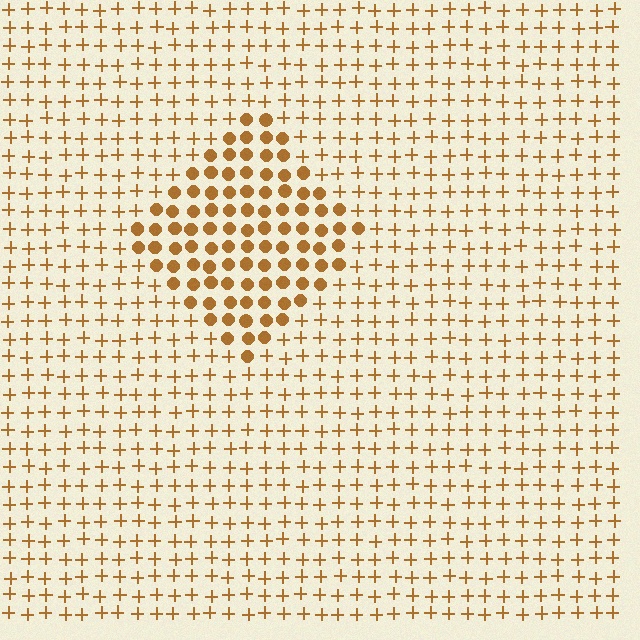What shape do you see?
I see a diamond.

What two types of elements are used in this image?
The image uses circles inside the diamond region and plus signs outside it.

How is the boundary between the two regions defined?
The boundary is defined by a change in element shape: circles inside vs. plus signs outside. All elements share the same color and spacing.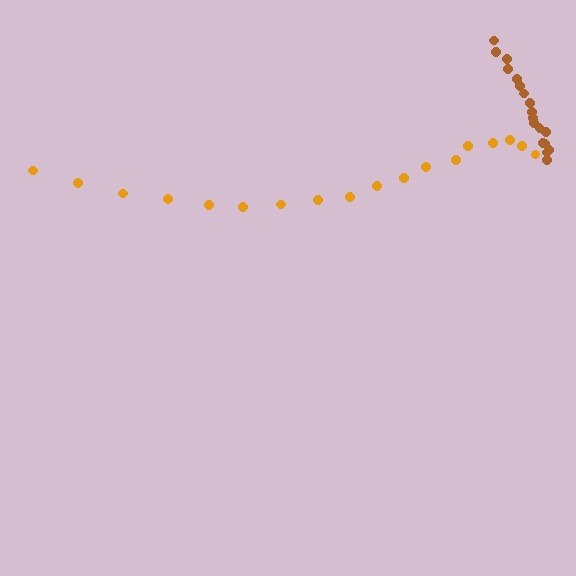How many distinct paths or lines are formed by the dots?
There are 2 distinct paths.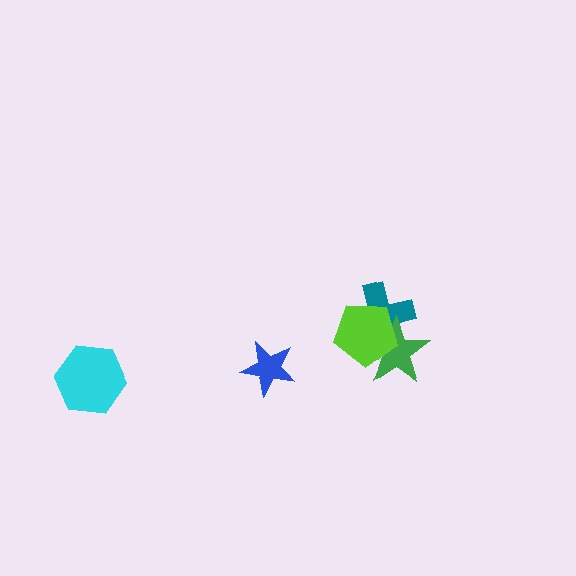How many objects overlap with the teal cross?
2 objects overlap with the teal cross.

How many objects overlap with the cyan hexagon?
0 objects overlap with the cyan hexagon.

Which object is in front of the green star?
The lime pentagon is in front of the green star.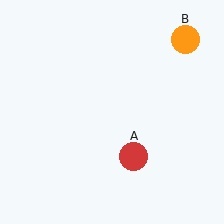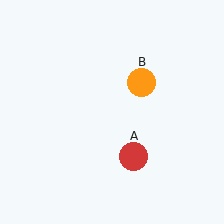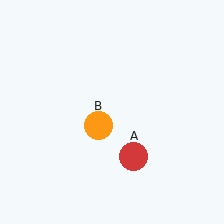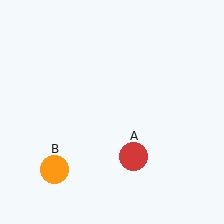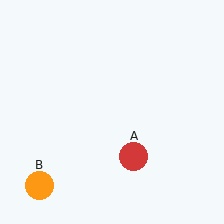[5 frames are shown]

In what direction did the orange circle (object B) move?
The orange circle (object B) moved down and to the left.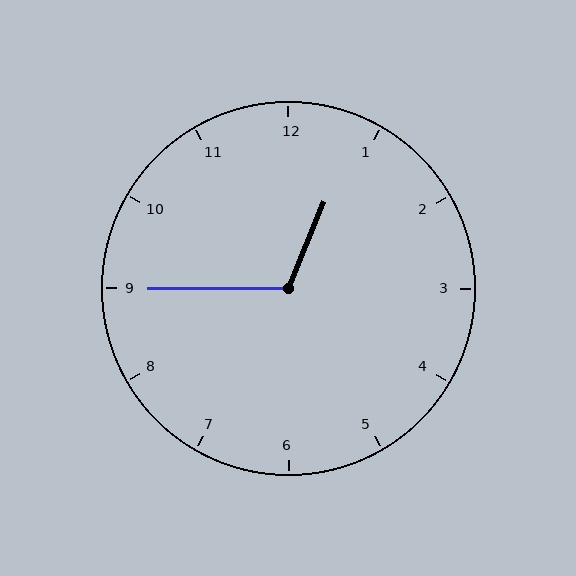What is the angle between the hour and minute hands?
Approximately 112 degrees.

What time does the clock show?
12:45.